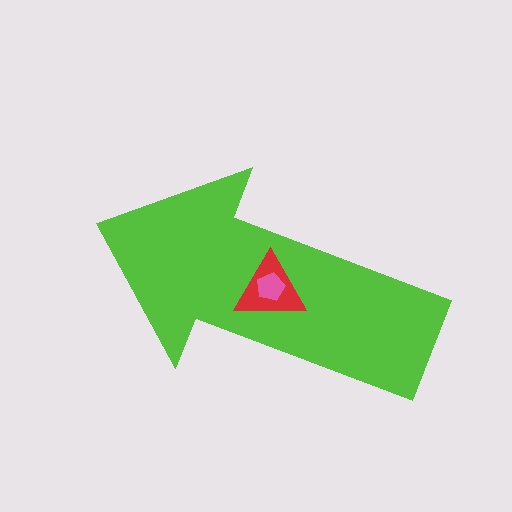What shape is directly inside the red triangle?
The pink pentagon.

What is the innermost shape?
The pink pentagon.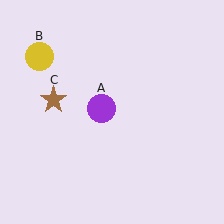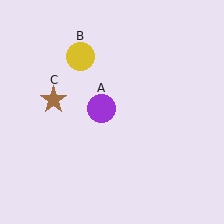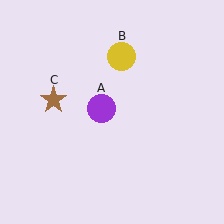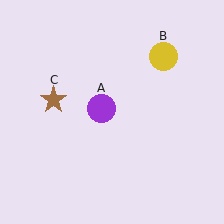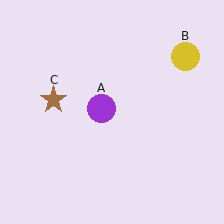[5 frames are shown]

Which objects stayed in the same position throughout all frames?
Purple circle (object A) and brown star (object C) remained stationary.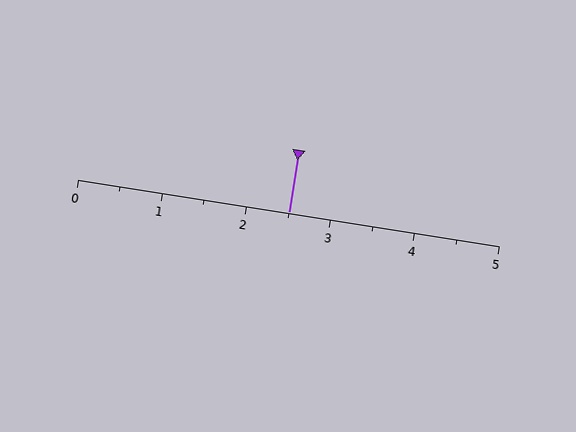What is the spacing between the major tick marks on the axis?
The major ticks are spaced 1 apart.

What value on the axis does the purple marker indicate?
The marker indicates approximately 2.5.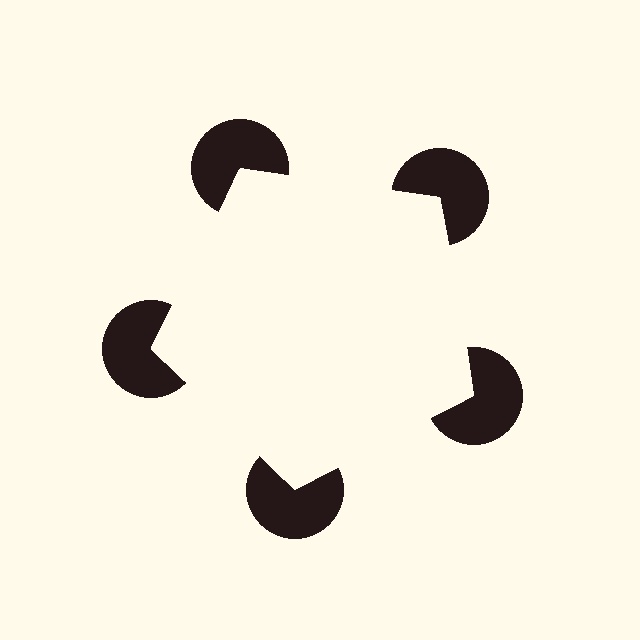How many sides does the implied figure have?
5 sides.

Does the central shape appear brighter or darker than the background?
It typically appears slightly brighter than the background, even though no actual brightness change is drawn.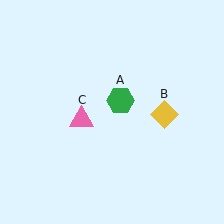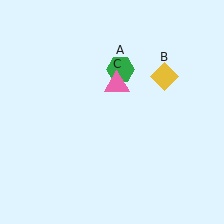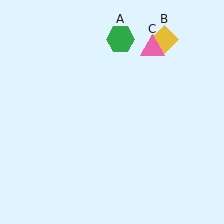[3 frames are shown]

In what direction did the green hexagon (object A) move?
The green hexagon (object A) moved up.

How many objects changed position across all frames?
3 objects changed position: green hexagon (object A), yellow diamond (object B), pink triangle (object C).